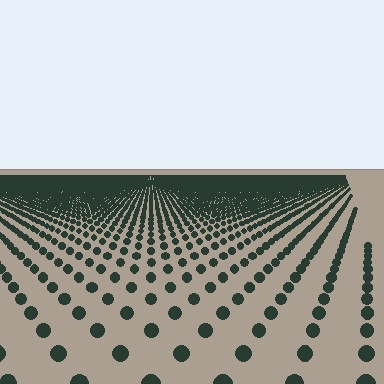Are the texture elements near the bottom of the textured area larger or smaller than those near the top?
Larger. Near the bottom, elements are closer to the viewer and appear at a bigger on-screen size.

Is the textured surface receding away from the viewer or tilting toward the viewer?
The surface is receding away from the viewer. Texture elements get smaller and denser toward the top.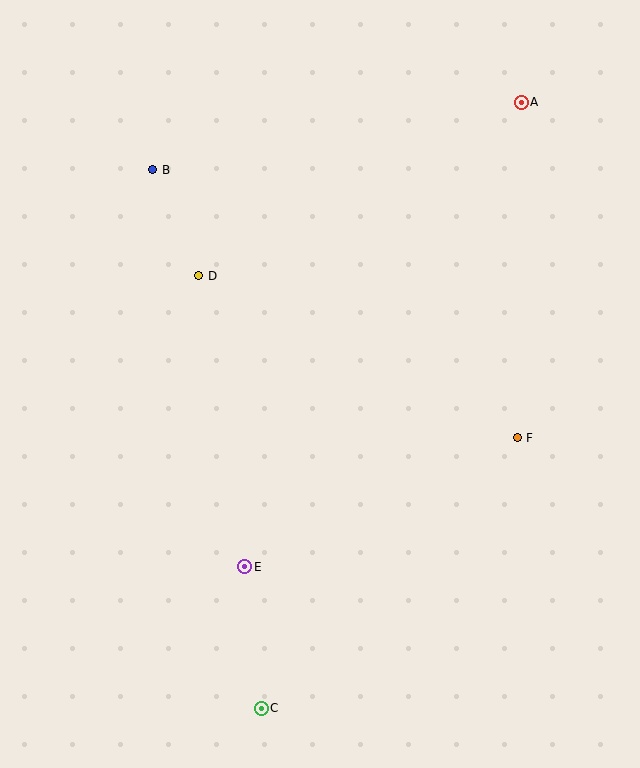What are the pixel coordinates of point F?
Point F is at (517, 438).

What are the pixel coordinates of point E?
Point E is at (245, 567).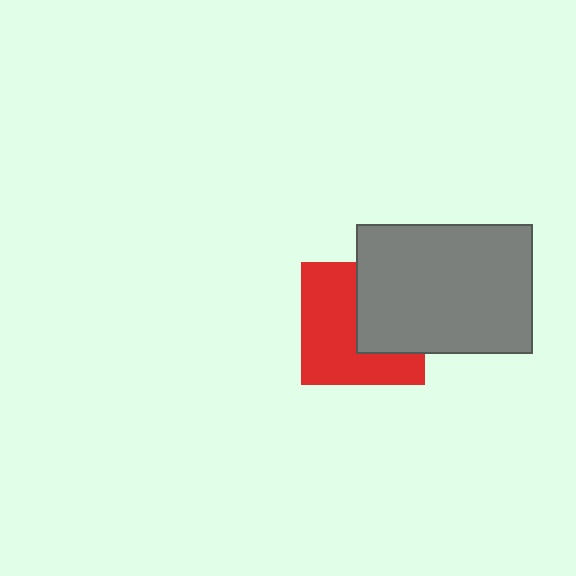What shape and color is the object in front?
The object in front is a gray rectangle.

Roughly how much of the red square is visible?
About half of it is visible (roughly 58%).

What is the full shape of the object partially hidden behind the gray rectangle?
The partially hidden object is a red square.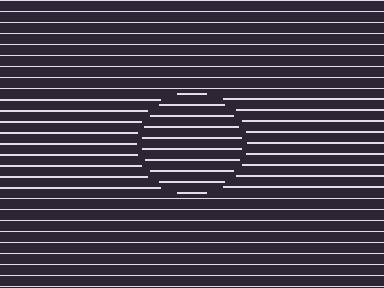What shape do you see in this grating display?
An illusory circle. The interior of the shape contains the same grating, shifted by half a period — the contour is defined by the phase discontinuity where line-ends from the inner and outer gratings abut.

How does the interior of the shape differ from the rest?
The interior of the shape contains the same grating, shifted by half a period — the contour is defined by the phase discontinuity where line-ends from the inner and outer gratings abut.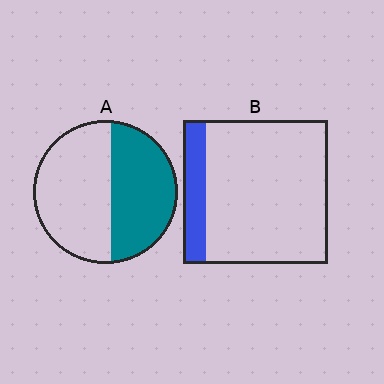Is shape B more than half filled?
No.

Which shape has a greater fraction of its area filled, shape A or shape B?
Shape A.